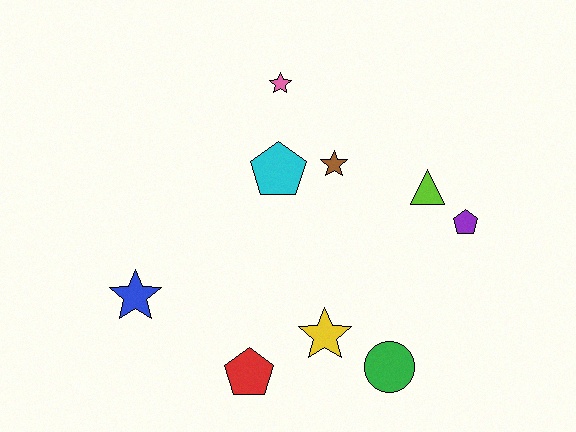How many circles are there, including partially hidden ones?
There is 1 circle.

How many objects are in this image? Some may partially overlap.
There are 9 objects.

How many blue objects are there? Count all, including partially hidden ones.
There is 1 blue object.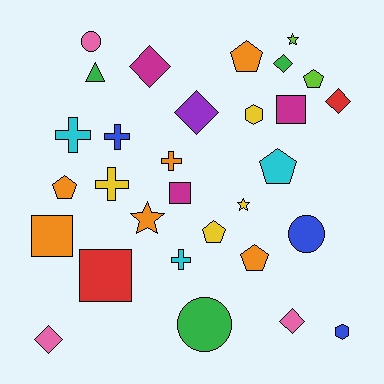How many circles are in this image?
There are 3 circles.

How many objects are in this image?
There are 30 objects.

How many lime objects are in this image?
There are 2 lime objects.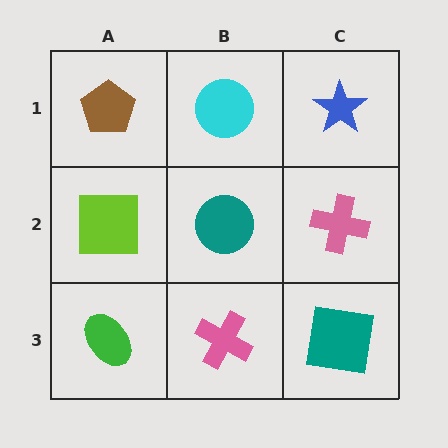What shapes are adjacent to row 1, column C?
A pink cross (row 2, column C), a cyan circle (row 1, column B).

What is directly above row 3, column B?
A teal circle.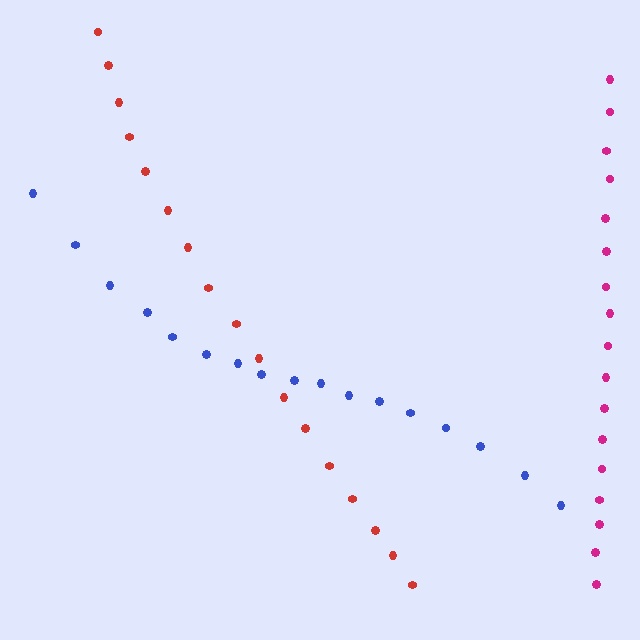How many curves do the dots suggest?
There are 3 distinct paths.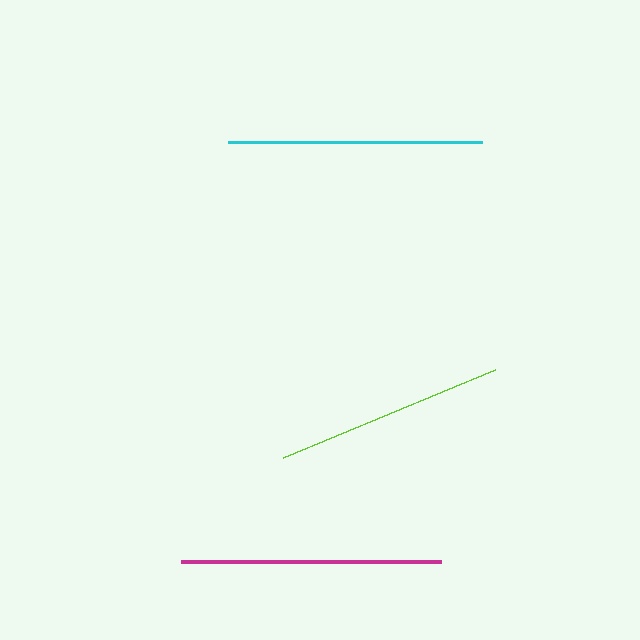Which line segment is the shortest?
The lime line is the shortest at approximately 229 pixels.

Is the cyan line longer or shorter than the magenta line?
The magenta line is longer than the cyan line.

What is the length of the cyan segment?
The cyan segment is approximately 254 pixels long.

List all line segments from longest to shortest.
From longest to shortest: magenta, cyan, lime.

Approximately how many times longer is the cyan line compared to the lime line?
The cyan line is approximately 1.1 times the length of the lime line.